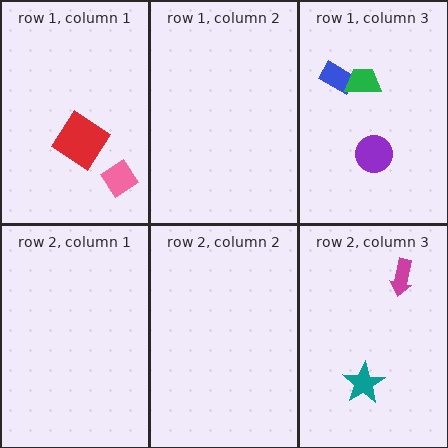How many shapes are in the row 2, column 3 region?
2.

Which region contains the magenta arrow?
The row 2, column 3 region.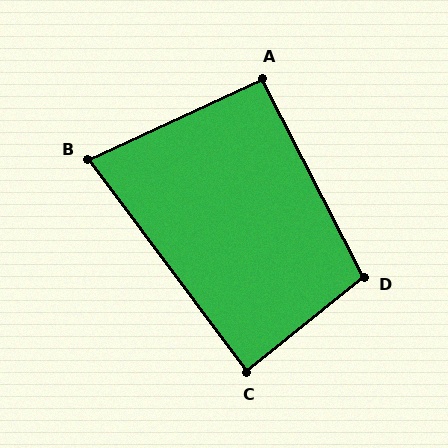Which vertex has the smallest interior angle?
B, at approximately 78 degrees.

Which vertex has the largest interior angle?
D, at approximately 102 degrees.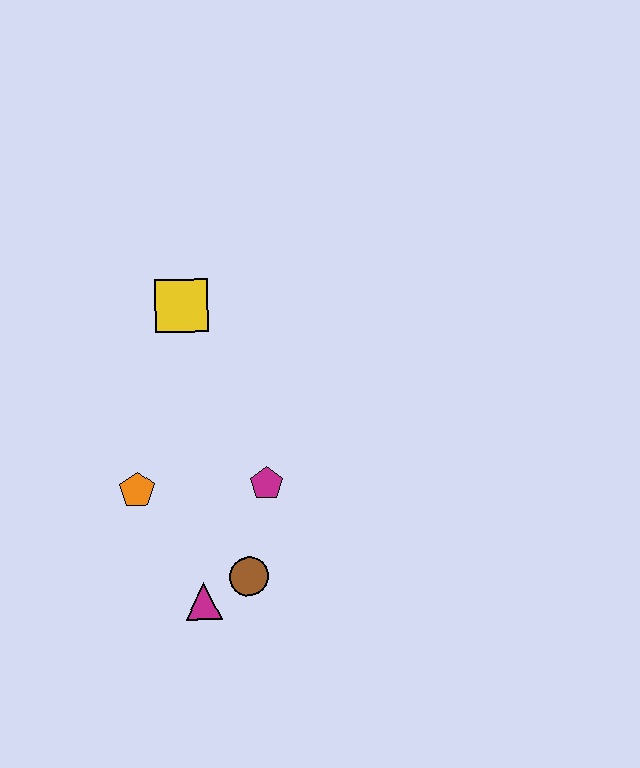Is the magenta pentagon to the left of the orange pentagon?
No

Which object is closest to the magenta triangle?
The brown circle is closest to the magenta triangle.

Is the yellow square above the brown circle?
Yes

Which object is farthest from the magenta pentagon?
The yellow square is farthest from the magenta pentagon.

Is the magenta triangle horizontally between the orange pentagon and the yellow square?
No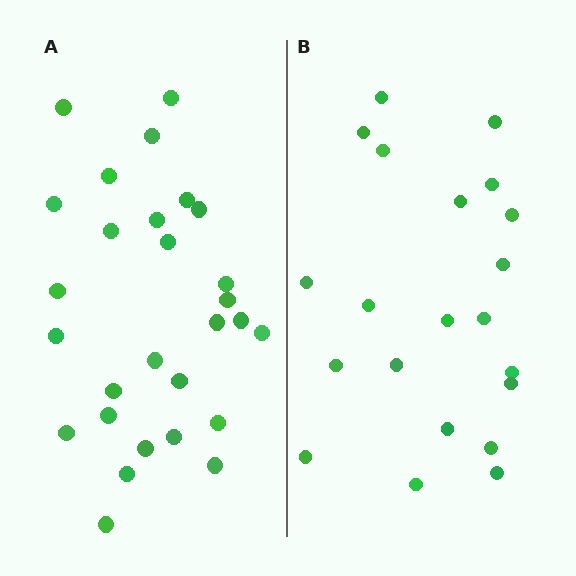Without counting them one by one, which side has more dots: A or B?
Region A (the left region) has more dots.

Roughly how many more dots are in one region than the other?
Region A has roughly 8 or so more dots than region B.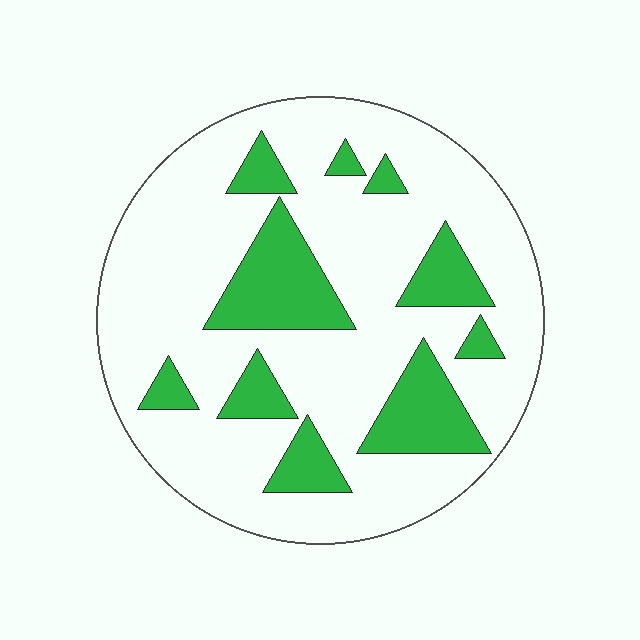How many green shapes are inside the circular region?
10.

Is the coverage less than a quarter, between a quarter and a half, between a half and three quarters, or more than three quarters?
Less than a quarter.